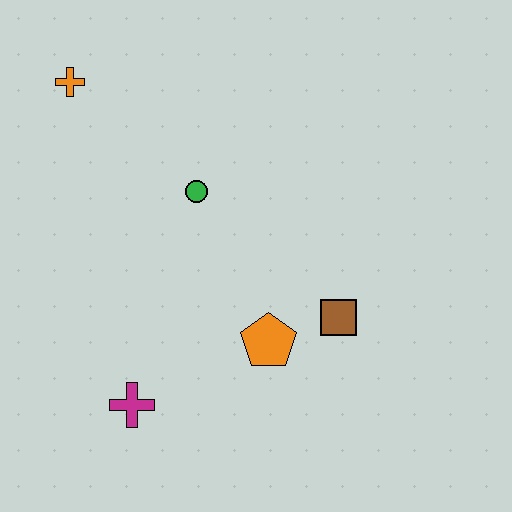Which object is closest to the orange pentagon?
The brown square is closest to the orange pentagon.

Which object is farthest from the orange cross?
The brown square is farthest from the orange cross.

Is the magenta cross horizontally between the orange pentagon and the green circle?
No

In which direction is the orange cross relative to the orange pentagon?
The orange cross is above the orange pentagon.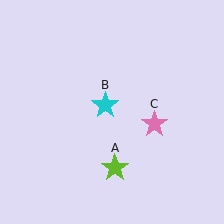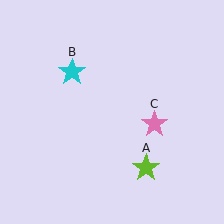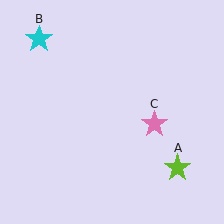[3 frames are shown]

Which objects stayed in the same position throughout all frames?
Pink star (object C) remained stationary.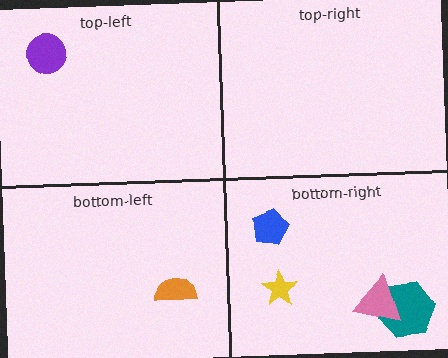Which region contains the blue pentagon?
The bottom-right region.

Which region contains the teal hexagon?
The bottom-right region.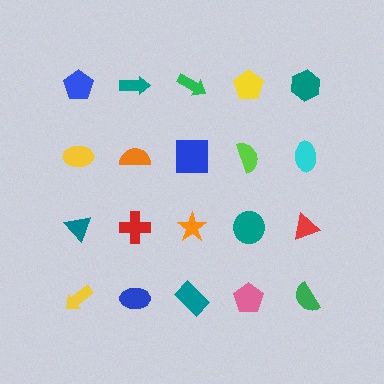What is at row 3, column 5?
A red triangle.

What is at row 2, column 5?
A cyan ellipse.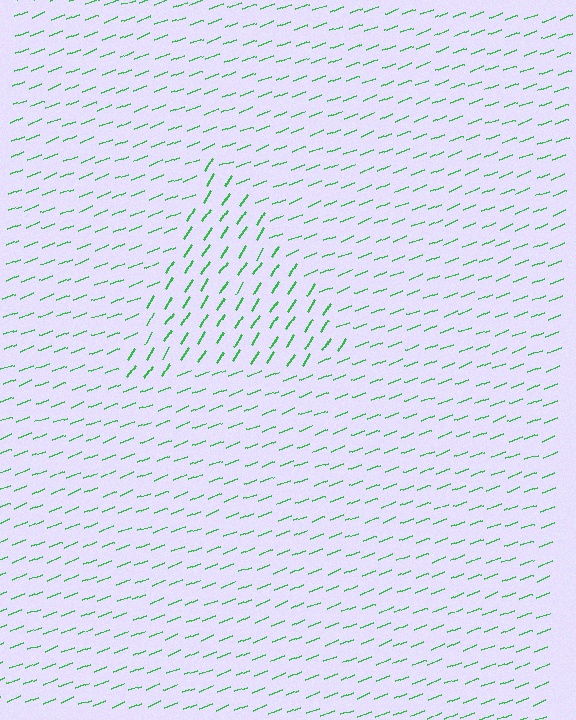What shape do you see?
I see a triangle.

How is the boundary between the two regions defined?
The boundary is defined purely by a change in line orientation (approximately 36 degrees difference). All lines are the same color and thickness.